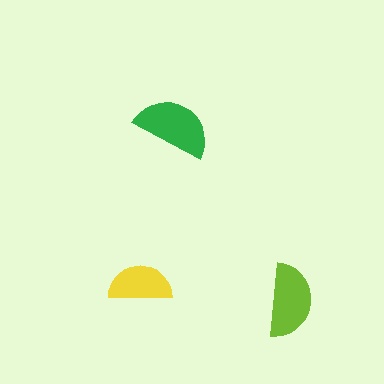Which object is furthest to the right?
The lime semicircle is rightmost.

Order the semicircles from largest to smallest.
the green one, the lime one, the yellow one.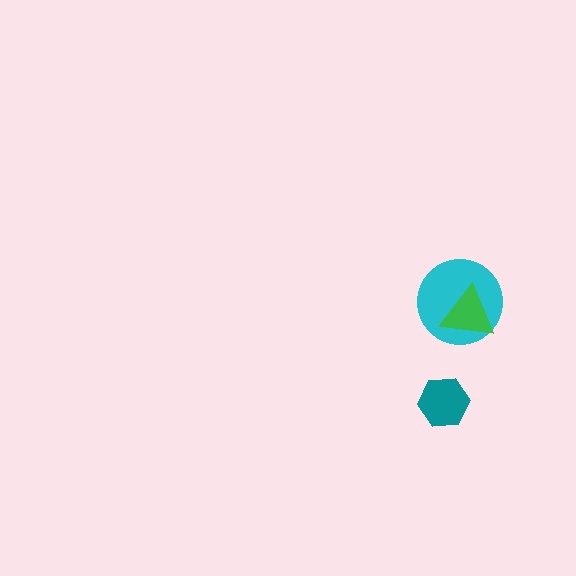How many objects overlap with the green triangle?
1 object overlaps with the green triangle.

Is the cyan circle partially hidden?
Yes, it is partially covered by another shape.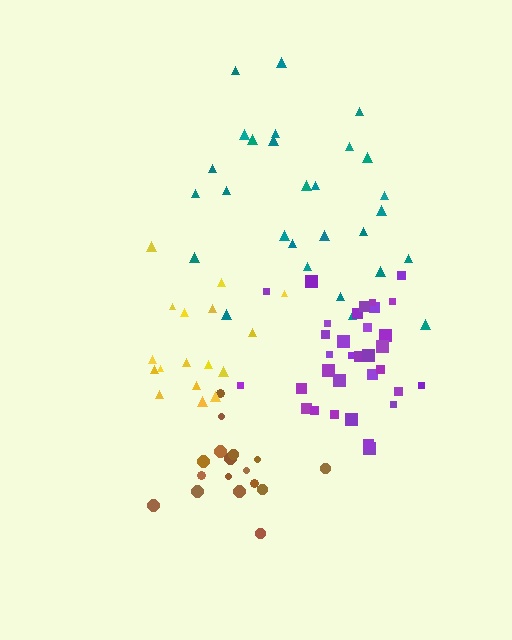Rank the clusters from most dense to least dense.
purple, yellow, brown, teal.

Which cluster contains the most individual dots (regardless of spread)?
Purple (33).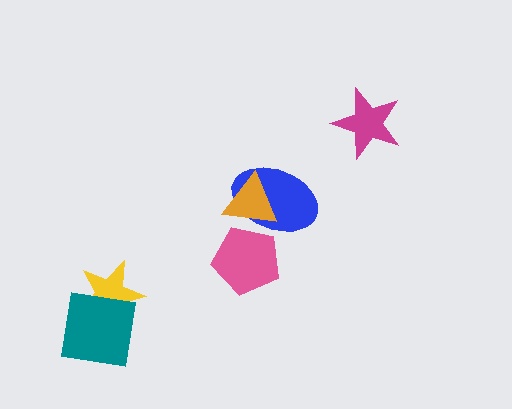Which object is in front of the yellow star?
The teal square is in front of the yellow star.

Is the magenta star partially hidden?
No, no other shape covers it.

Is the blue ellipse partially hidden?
Yes, it is partially covered by another shape.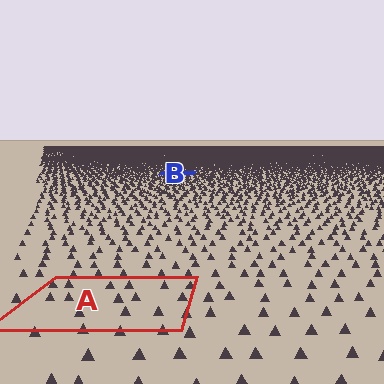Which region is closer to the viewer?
Region A is closer. The texture elements there are larger and more spread out.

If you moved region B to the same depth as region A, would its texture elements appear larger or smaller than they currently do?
They would appear larger. At a closer depth, the same texture elements are projected at a bigger on-screen size.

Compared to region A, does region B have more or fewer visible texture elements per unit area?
Region B has more texture elements per unit area — they are packed more densely because it is farther away.